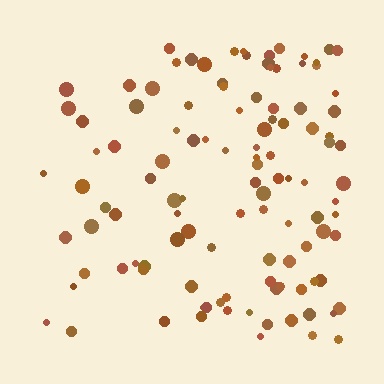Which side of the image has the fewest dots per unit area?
The left.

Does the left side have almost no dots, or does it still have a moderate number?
Still a moderate number, just noticeably fewer than the right.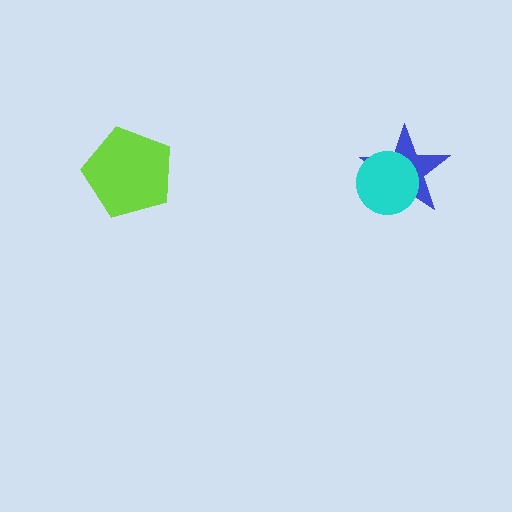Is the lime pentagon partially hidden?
No, no other shape covers it.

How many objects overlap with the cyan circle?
1 object overlaps with the cyan circle.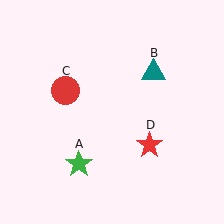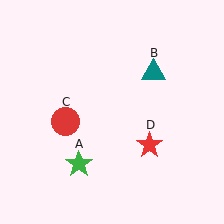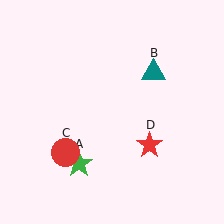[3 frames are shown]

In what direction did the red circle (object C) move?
The red circle (object C) moved down.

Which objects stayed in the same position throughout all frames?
Green star (object A) and teal triangle (object B) and red star (object D) remained stationary.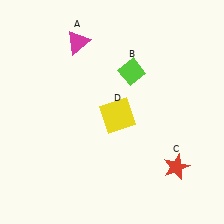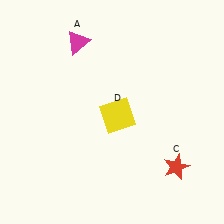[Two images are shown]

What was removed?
The lime diamond (B) was removed in Image 2.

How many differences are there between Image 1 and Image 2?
There is 1 difference between the two images.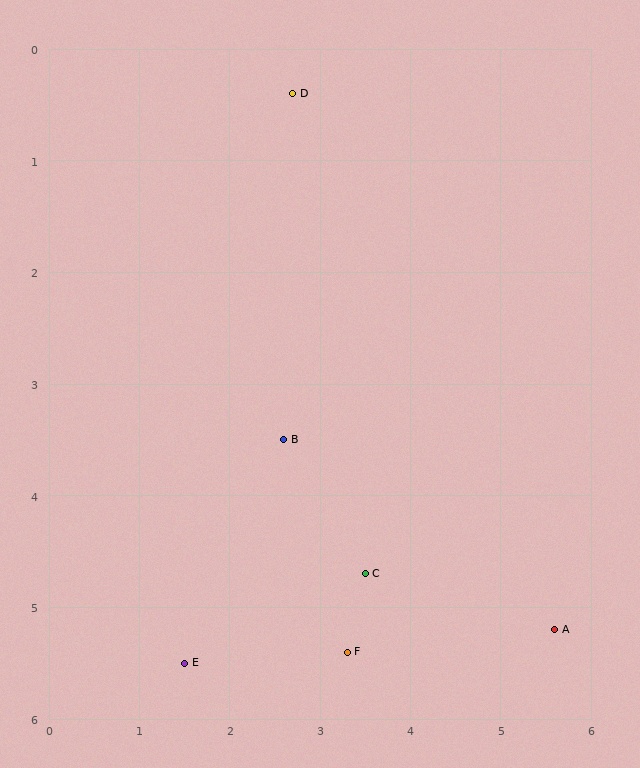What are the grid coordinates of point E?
Point E is at approximately (1.5, 5.5).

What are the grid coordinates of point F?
Point F is at approximately (3.3, 5.4).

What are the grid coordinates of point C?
Point C is at approximately (3.5, 4.7).